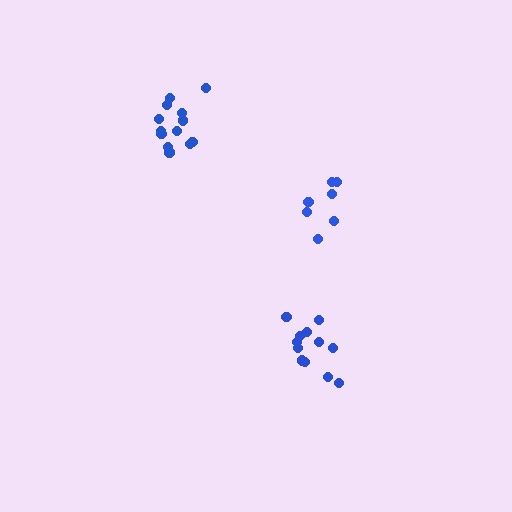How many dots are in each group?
Group 1: 7 dots, Group 2: 13 dots, Group 3: 12 dots (32 total).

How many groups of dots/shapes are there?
There are 3 groups.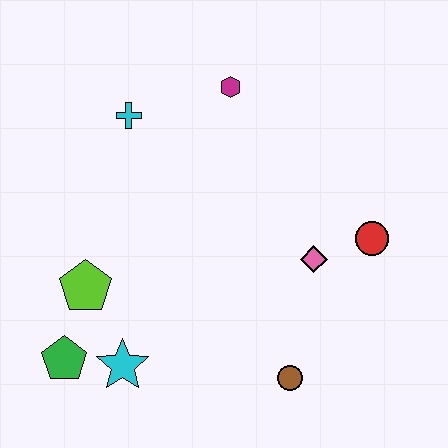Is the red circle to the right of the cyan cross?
Yes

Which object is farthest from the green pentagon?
The red circle is farthest from the green pentagon.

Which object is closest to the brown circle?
The pink diamond is closest to the brown circle.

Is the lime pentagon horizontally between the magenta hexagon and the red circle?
No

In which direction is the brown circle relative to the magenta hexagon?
The brown circle is below the magenta hexagon.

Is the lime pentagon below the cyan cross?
Yes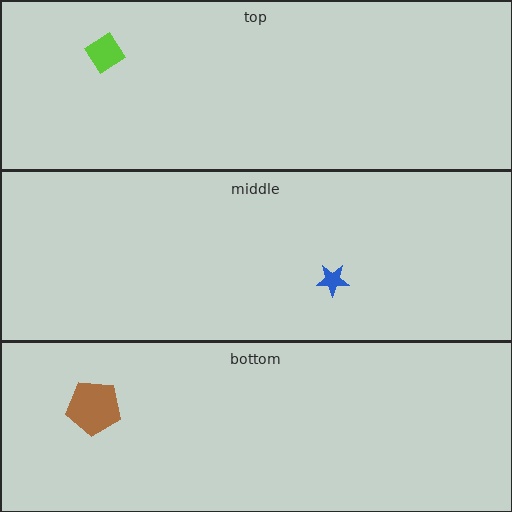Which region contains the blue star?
The middle region.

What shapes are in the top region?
The lime diamond.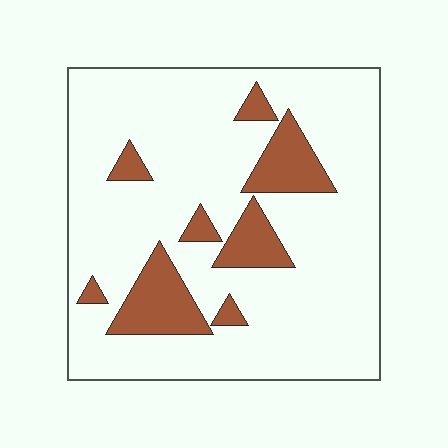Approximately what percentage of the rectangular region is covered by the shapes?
Approximately 15%.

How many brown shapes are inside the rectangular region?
8.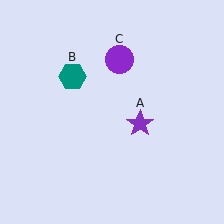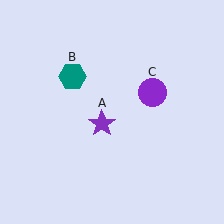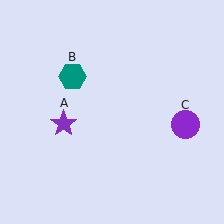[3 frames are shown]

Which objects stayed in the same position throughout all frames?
Teal hexagon (object B) remained stationary.